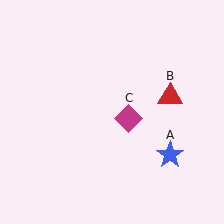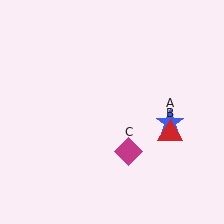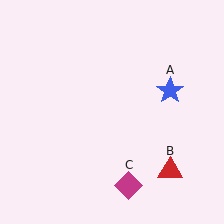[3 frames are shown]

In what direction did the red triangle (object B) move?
The red triangle (object B) moved down.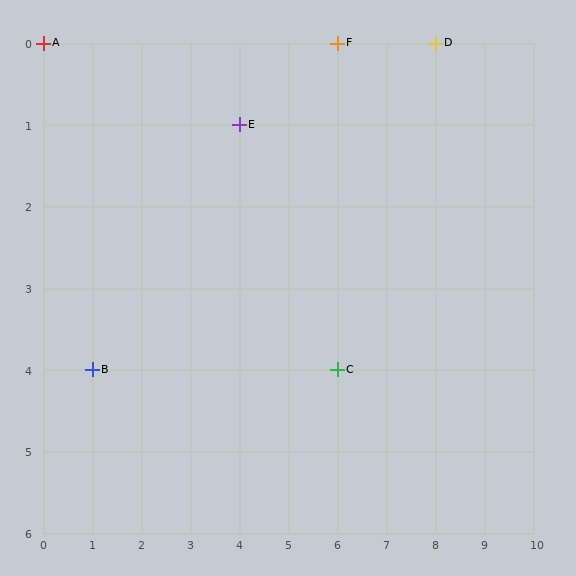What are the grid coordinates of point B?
Point B is at grid coordinates (1, 4).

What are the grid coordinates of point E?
Point E is at grid coordinates (4, 1).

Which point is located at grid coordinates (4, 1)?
Point E is at (4, 1).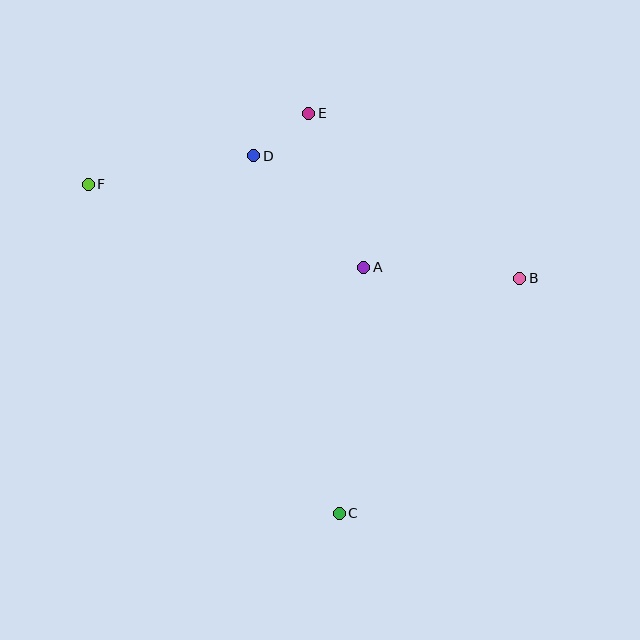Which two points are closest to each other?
Points D and E are closest to each other.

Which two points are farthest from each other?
Points B and F are farthest from each other.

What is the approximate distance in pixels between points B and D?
The distance between B and D is approximately 293 pixels.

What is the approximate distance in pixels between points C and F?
The distance between C and F is approximately 414 pixels.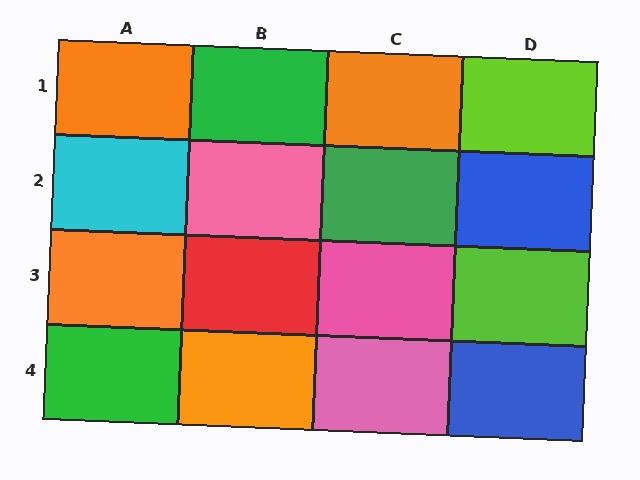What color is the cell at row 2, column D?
Blue.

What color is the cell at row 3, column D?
Lime.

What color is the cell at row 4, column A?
Green.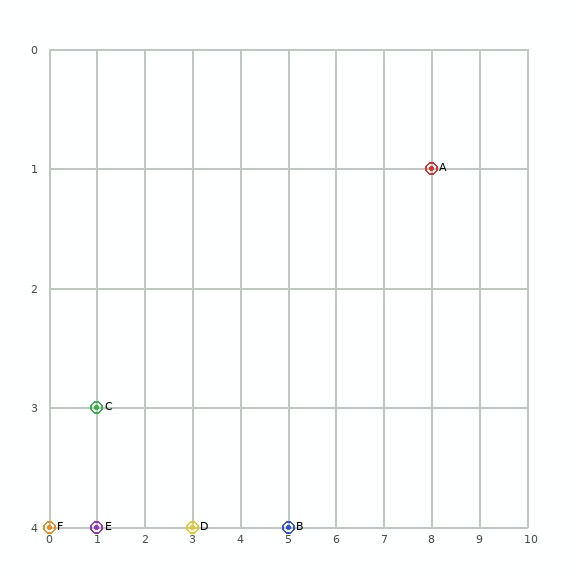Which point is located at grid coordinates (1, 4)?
Point E is at (1, 4).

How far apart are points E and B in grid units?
Points E and B are 4 columns apart.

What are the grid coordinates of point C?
Point C is at grid coordinates (1, 3).